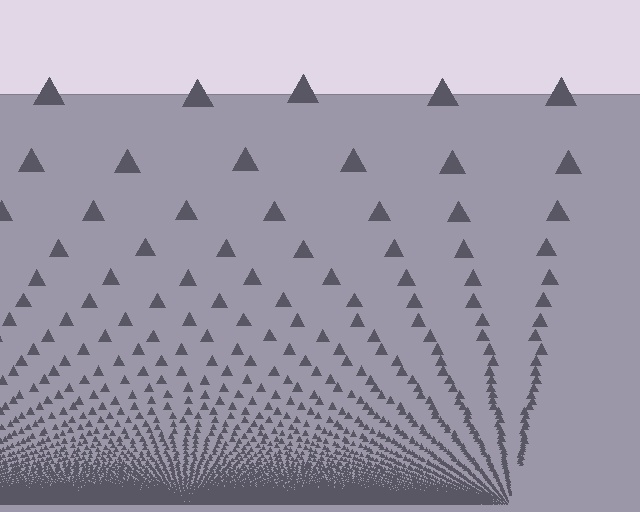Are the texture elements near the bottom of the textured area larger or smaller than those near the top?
Smaller. The gradient is inverted — elements near the bottom are smaller and denser.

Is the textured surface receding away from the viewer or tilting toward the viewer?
The surface appears to tilt toward the viewer. Texture elements get larger and sparser toward the top.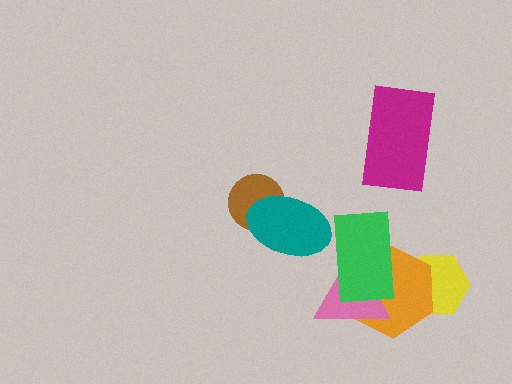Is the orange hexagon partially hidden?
Yes, it is partially covered by another shape.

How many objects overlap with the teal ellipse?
1 object overlaps with the teal ellipse.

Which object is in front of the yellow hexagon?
The orange hexagon is in front of the yellow hexagon.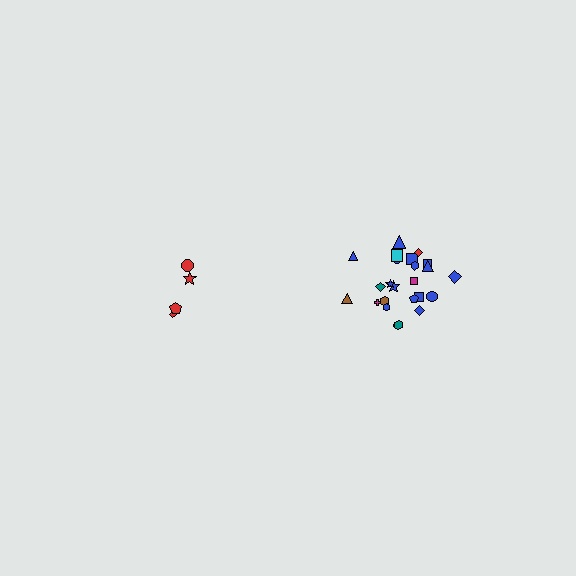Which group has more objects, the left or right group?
The right group.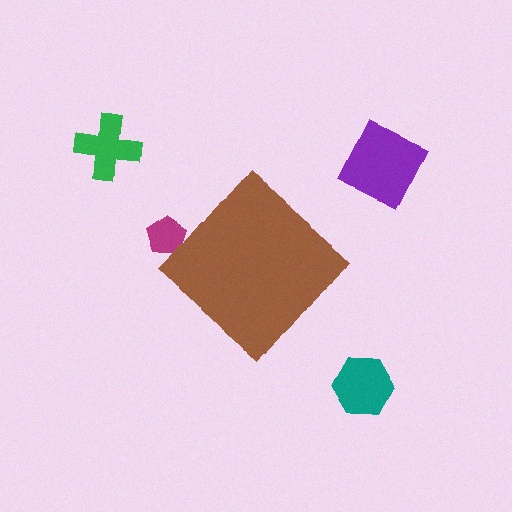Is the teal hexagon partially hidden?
No, the teal hexagon is fully visible.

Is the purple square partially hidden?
No, the purple square is fully visible.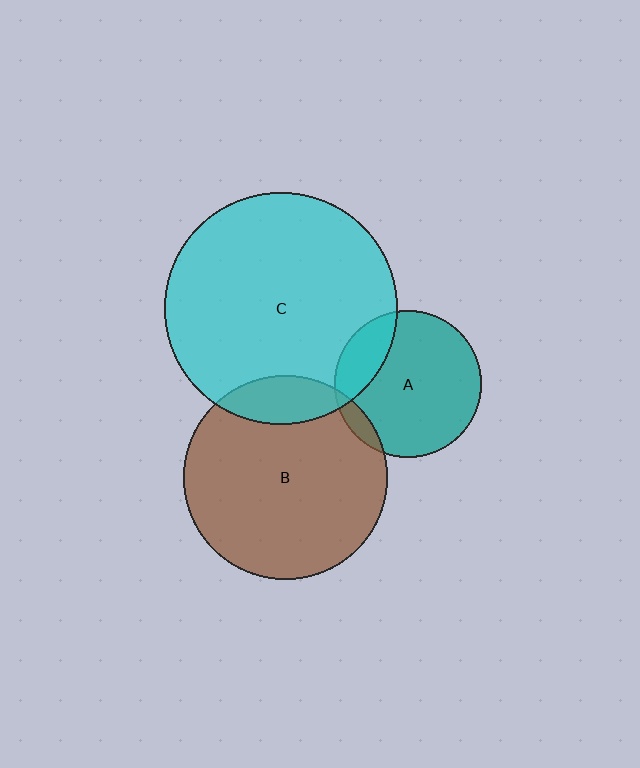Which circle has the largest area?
Circle C (cyan).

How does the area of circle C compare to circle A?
Approximately 2.5 times.